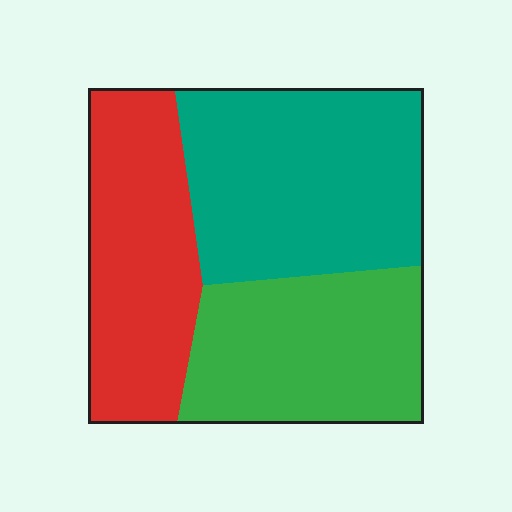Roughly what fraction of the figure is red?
Red covers 30% of the figure.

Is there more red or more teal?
Teal.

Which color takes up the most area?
Teal, at roughly 40%.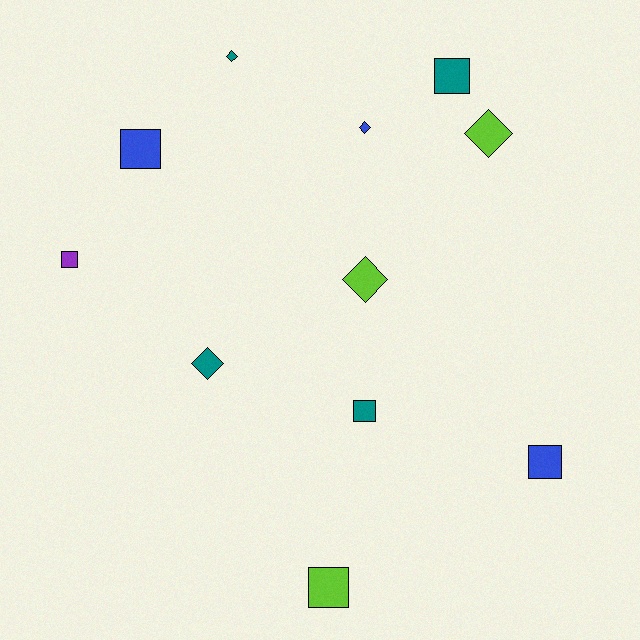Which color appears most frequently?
Teal, with 4 objects.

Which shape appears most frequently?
Square, with 6 objects.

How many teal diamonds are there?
There are 2 teal diamonds.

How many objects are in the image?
There are 11 objects.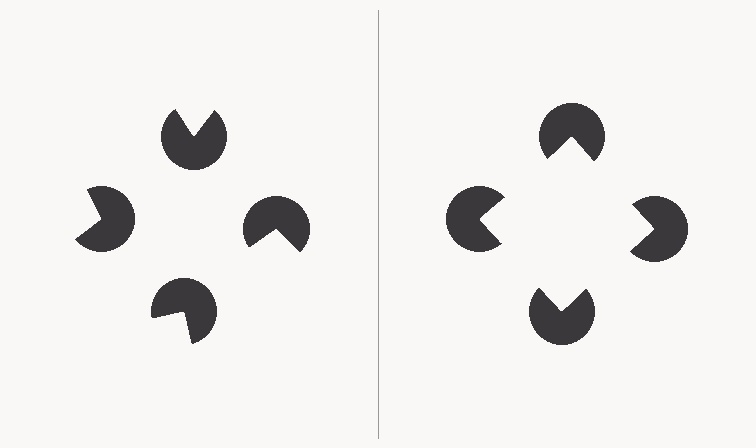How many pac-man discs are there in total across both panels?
8 — 4 on each side.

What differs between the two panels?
The pac-man discs are positioned identically on both sides; only the wedge orientations differ. On the right they align to a square; on the left they are misaligned.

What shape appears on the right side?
An illusory square.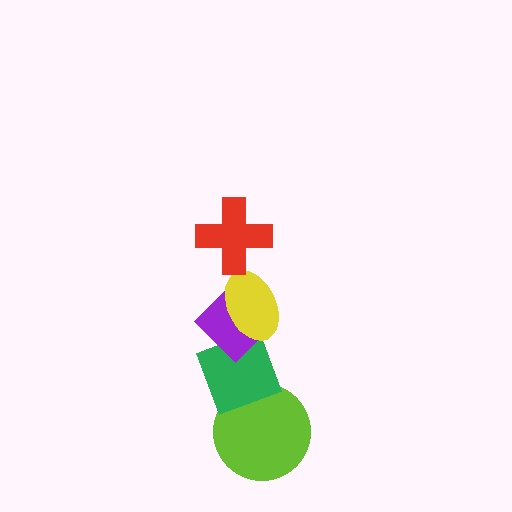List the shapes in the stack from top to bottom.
From top to bottom: the red cross, the yellow ellipse, the purple diamond, the green diamond, the lime circle.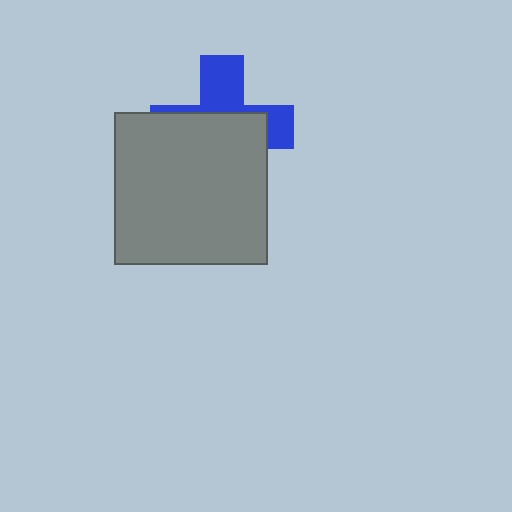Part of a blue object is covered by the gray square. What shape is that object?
It is a cross.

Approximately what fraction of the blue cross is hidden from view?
Roughly 62% of the blue cross is hidden behind the gray square.